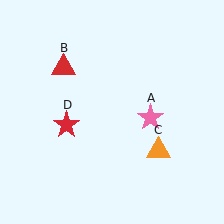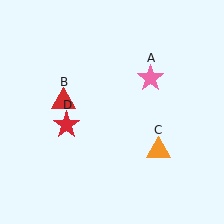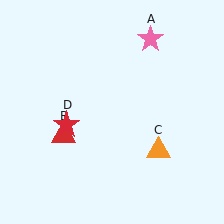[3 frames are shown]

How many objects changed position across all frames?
2 objects changed position: pink star (object A), red triangle (object B).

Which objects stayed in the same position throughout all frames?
Orange triangle (object C) and red star (object D) remained stationary.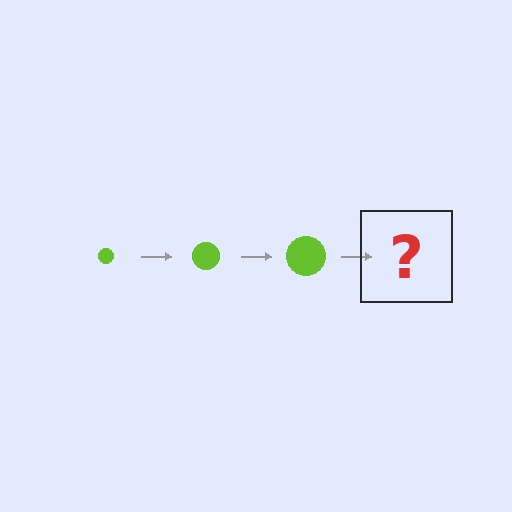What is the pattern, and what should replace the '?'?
The pattern is that the circle gets progressively larger each step. The '?' should be a lime circle, larger than the previous one.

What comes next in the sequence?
The next element should be a lime circle, larger than the previous one.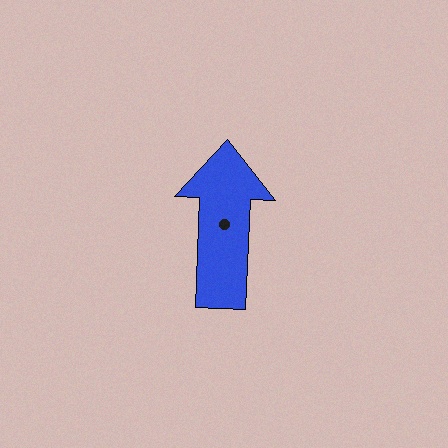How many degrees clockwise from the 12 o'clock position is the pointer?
Approximately 2 degrees.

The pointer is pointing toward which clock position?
Roughly 12 o'clock.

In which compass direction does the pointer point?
North.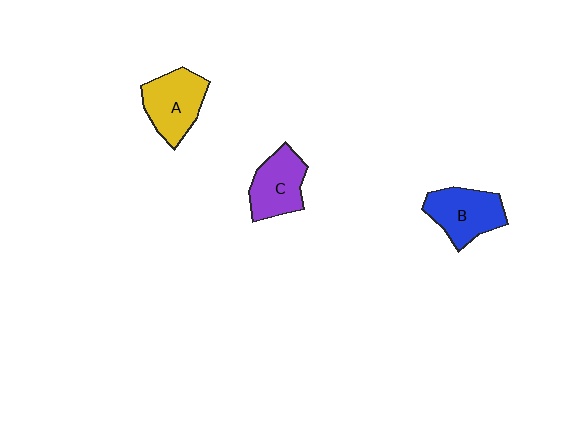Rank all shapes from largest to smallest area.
From largest to smallest: A (yellow), B (blue), C (purple).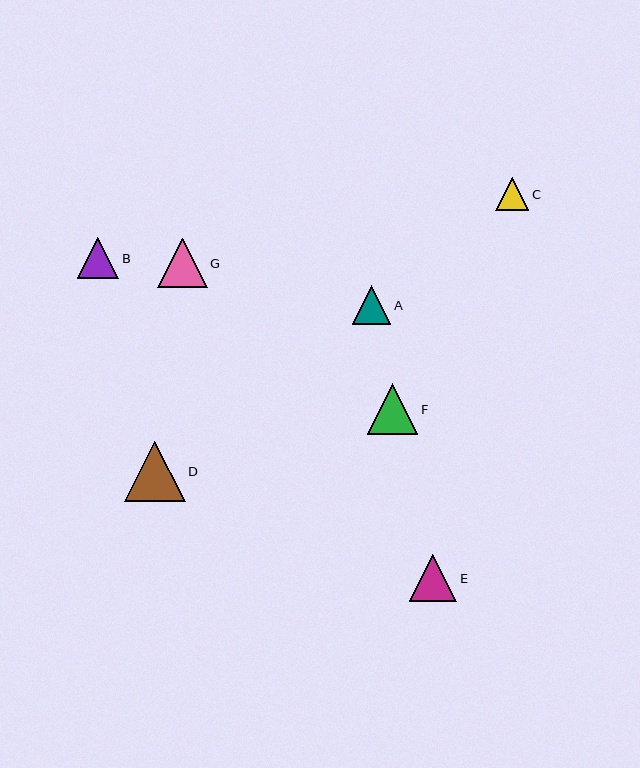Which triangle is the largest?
Triangle D is the largest with a size of approximately 60 pixels.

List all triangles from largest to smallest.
From largest to smallest: D, F, G, E, B, A, C.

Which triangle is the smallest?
Triangle C is the smallest with a size of approximately 33 pixels.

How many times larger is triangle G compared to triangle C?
Triangle G is approximately 1.5 times the size of triangle C.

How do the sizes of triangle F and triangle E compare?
Triangle F and triangle E are approximately the same size.